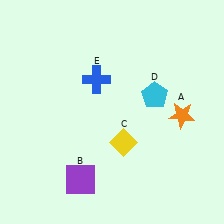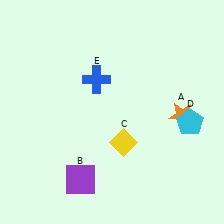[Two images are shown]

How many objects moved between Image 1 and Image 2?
1 object moved between the two images.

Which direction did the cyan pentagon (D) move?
The cyan pentagon (D) moved right.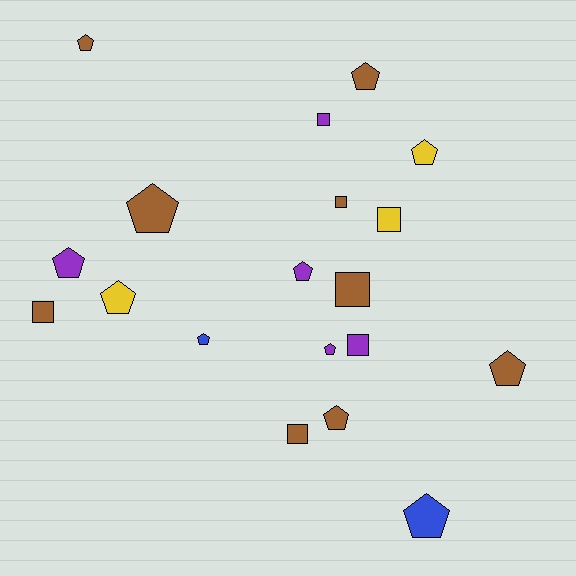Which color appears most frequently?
Brown, with 9 objects.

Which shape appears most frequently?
Pentagon, with 12 objects.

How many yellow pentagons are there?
There are 2 yellow pentagons.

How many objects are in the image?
There are 19 objects.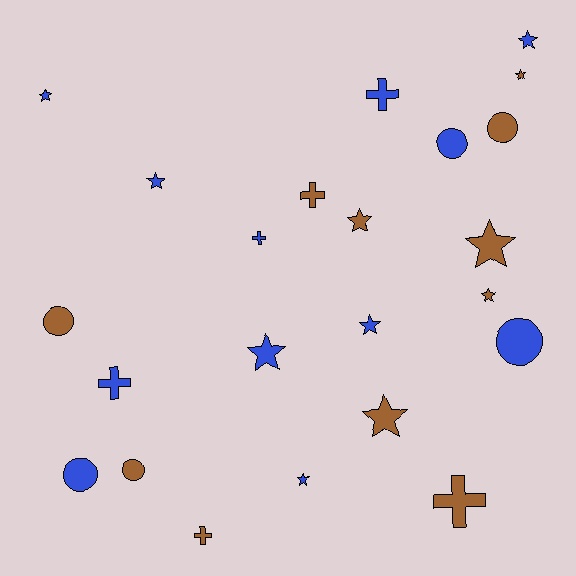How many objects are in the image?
There are 23 objects.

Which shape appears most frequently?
Star, with 11 objects.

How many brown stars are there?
There are 5 brown stars.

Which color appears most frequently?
Blue, with 12 objects.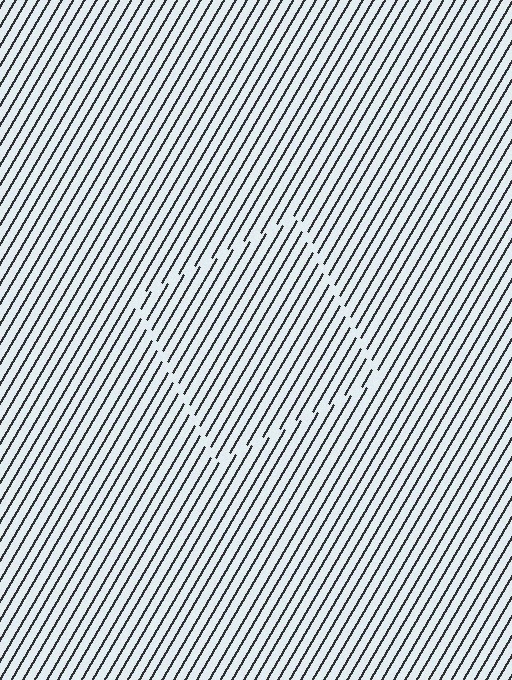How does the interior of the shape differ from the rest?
The interior of the shape contains the same grating, shifted by half a period — the contour is defined by the phase discontinuity where line-ends from the inner and outer gratings abut.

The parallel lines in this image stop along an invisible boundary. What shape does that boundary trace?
An illusory square. The interior of the shape contains the same grating, shifted by half a period — the contour is defined by the phase discontinuity where line-ends from the inner and outer gratings abut.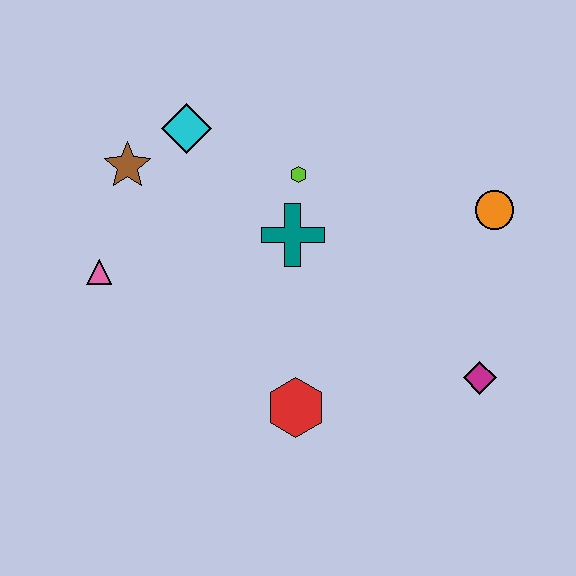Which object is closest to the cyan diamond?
The brown star is closest to the cyan diamond.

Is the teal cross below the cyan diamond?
Yes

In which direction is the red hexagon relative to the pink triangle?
The red hexagon is to the right of the pink triangle.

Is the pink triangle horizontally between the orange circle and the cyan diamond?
No